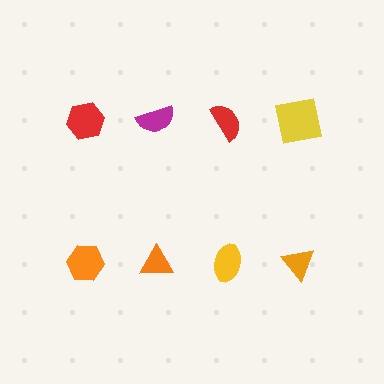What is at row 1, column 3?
A red semicircle.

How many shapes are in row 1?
4 shapes.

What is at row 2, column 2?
An orange triangle.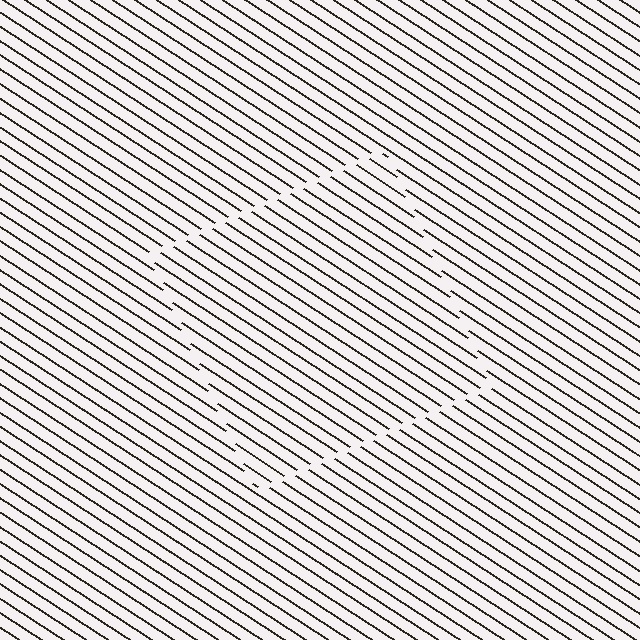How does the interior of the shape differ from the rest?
The interior of the shape contains the same grating, shifted by half a period — the contour is defined by the phase discontinuity where line-ends from the inner and outer gratings abut.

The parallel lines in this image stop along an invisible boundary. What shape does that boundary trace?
An illusory square. The interior of the shape contains the same grating, shifted by half a period — the contour is defined by the phase discontinuity where line-ends from the inner and outer gratings abut.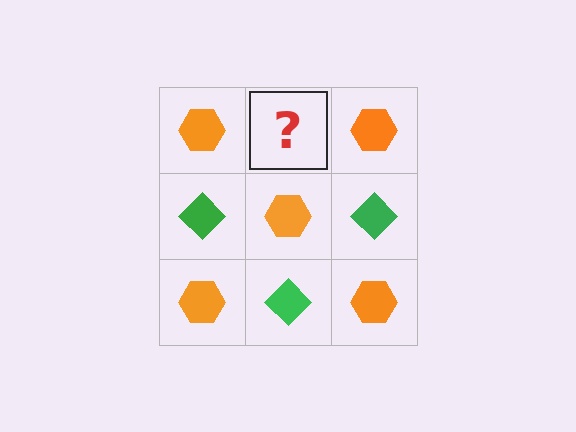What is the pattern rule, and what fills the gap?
The rule is that it alternates orange hexagon and green diamond in a checkerboard pattern. The gap should be filled with a green diamond.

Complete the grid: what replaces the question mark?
The question mark should be replaced with a green diamond.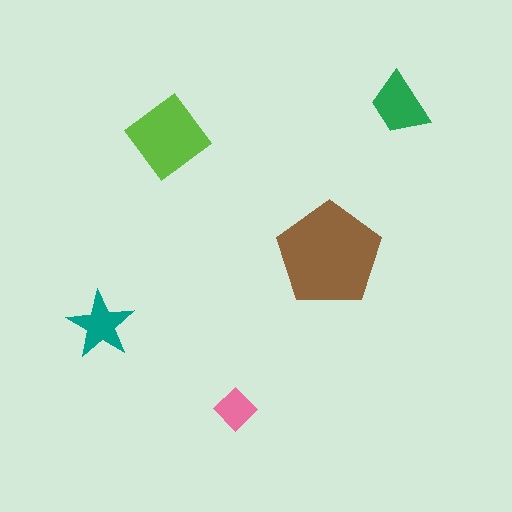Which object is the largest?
The brown pentagon.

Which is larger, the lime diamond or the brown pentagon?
The brown pentagon.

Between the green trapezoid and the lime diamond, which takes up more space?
The lime diamond.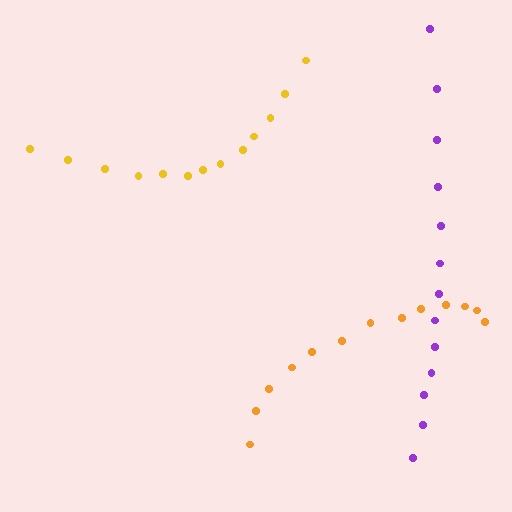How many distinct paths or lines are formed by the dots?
There are 3 distinct paths.